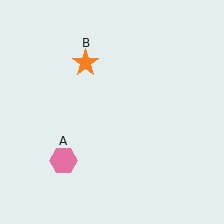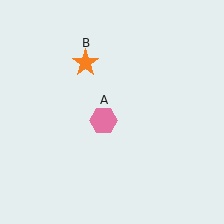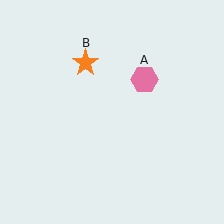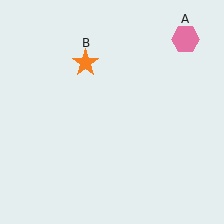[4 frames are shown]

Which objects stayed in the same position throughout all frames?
Orange star (object B) remained stationary.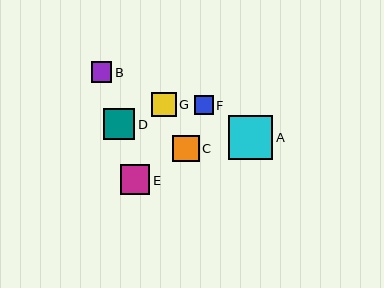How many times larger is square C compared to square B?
Square C is approximately 1.3 times the size of square B.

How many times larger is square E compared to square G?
Square E is approximately 1.2 times the size of square G.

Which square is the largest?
Square A is the largest with a size of approximately 44 pixels.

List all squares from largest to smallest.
From largest to smallest: A, D, E, C, G, B, F.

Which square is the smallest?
Square F is the smallest with a size of approximately 19 pixels.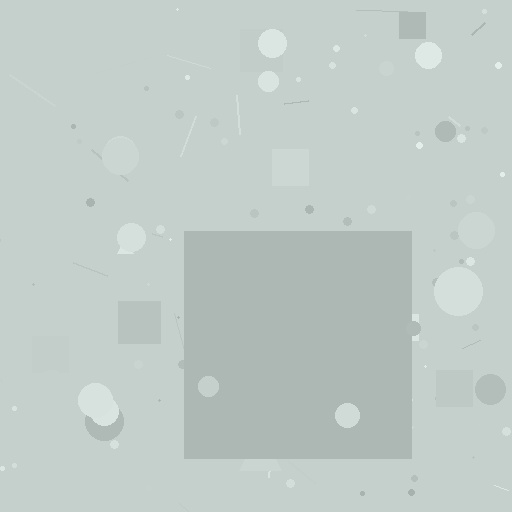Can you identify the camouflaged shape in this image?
The camouflaged shape is a square.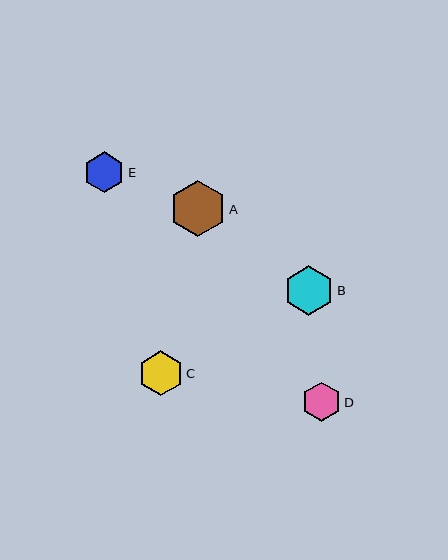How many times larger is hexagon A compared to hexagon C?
Hexagon A is approximately 1.2 times the size of hexagon C.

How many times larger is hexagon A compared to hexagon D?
Hexagon A is approximately 1.4 times the size of hexagon D.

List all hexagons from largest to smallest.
From largest to smallest: A, B, C, E, D.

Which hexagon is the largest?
Hexagon A is the largest with a size of approximately 56 pixels.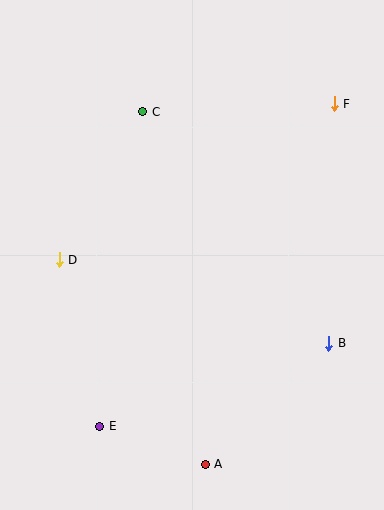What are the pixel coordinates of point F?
Point F is at (334, 104).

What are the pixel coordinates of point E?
Point E is at (100, 426).